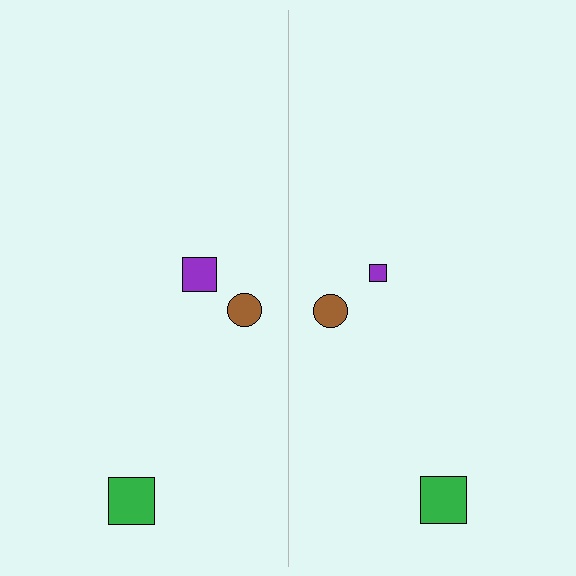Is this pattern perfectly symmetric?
No, the pattern is not perfectly symmetric. The purple square on the right side has a different size than its mirror counterpart.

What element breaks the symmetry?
The purple square on the right side has a different size than its mirror counterpart.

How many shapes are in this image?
There are 6 shapes in this image.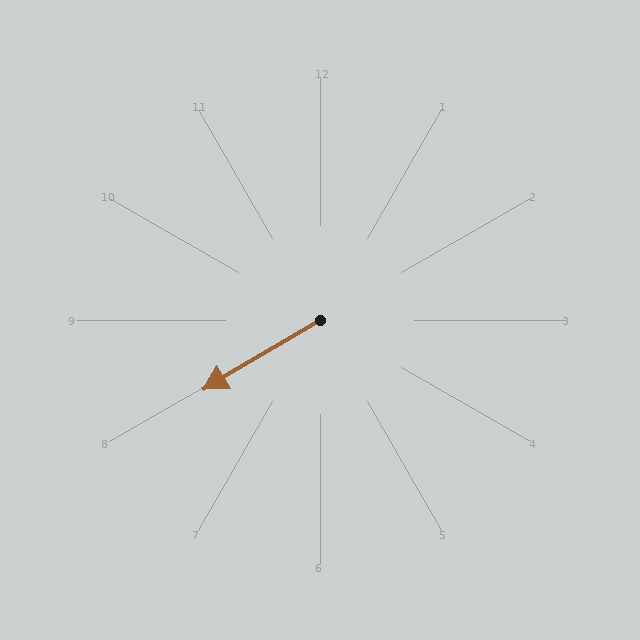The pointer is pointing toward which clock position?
Roughly 8 o'clock.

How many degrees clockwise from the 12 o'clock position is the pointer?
Approximately 239 degrees.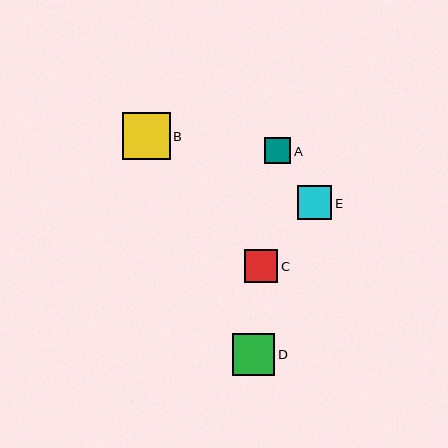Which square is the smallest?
Square A is the smallest with a size of approximately 26 pixels.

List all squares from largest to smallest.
From largest to smallest: B, D, E, C, A.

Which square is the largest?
Square B is the largest with a size of approximately 48 pixels.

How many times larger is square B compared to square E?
Square B is approximately 1.4 times the size of square E.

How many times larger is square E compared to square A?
Square E is approximately 1.3 times the size of square A.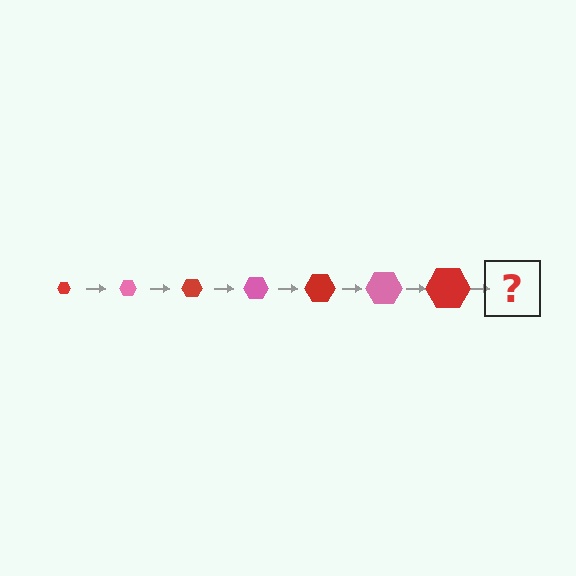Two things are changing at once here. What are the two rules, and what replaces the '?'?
The two rules are that the hexagon grows larger each step and the color cycles through red and pink. The '?' should be a pink hexagon, larger than the previous one.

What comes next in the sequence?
The next element should be a pink hexagon, larger than the previous one.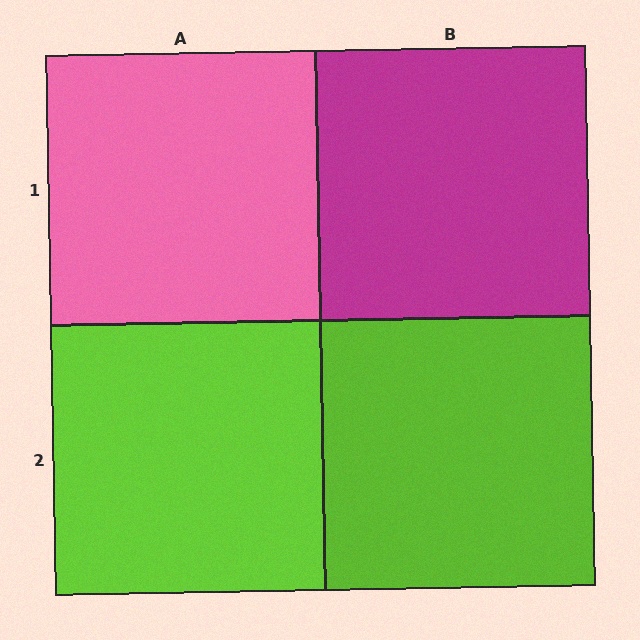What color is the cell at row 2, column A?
Lime.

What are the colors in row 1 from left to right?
Pink, magenta.